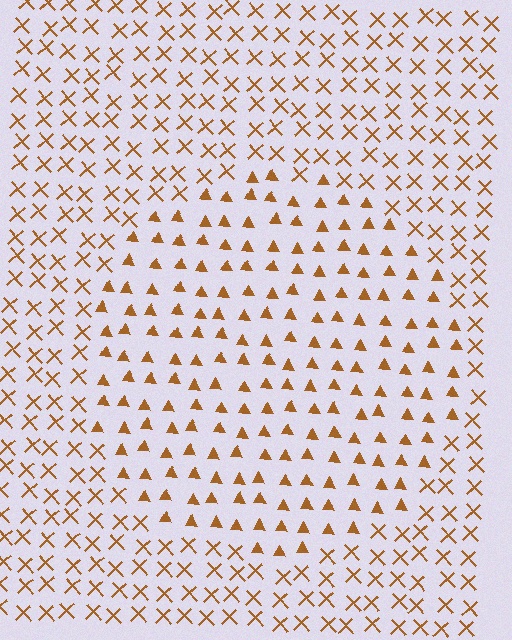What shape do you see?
I see a circle.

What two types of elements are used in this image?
The image uses triangles inside the circle region and X marks outside it.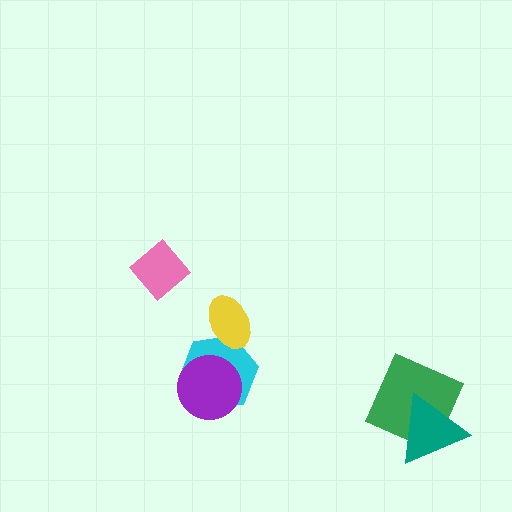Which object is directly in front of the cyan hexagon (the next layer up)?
The yellow ellipse is directly in front of the cyan hexagon.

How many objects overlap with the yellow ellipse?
1 object overlaps with the yellow ellipse.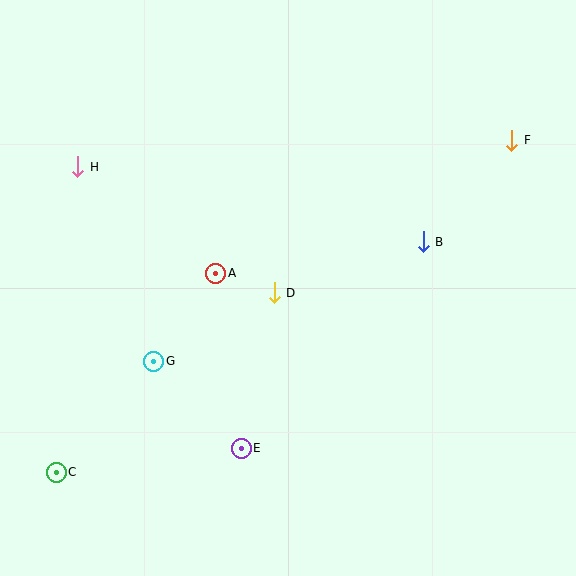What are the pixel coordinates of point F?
Point F is at (512, 140).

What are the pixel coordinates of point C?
Point C is at (56, 472).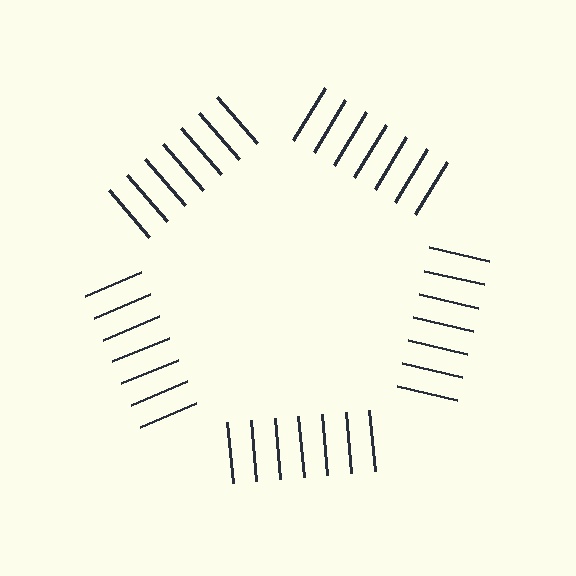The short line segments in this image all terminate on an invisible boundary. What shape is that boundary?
An illusory pentagon — the line segments terminate on its edges but no continuous stroke is drawn.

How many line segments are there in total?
35 — 7 along each of the 5 edges.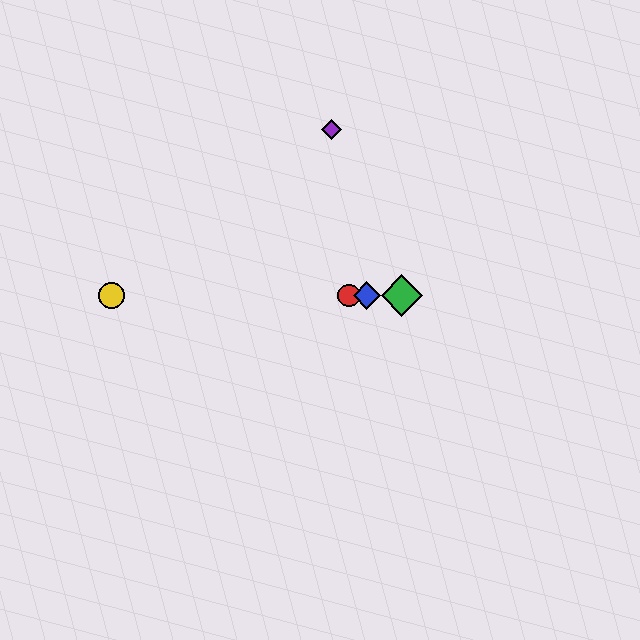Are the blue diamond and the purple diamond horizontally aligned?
No, the blue diamond is at y≈295 and the purple diamond is at y≈129.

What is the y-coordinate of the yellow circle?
The yellow circle is at y≈295.